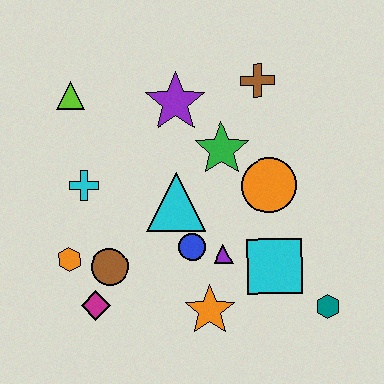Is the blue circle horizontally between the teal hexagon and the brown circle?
Yes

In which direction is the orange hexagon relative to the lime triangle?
The orange hexagon is below the lime triangle.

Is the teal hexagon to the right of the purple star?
Yes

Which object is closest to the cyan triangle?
The blue circle is closest to the cyan triangle.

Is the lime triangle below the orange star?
No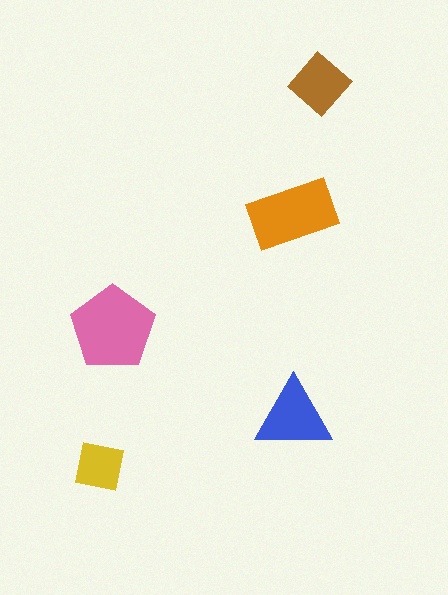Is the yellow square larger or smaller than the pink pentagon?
Smaller.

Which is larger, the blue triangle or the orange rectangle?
The orange rectangle.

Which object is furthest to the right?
The brown diamond is rightmost.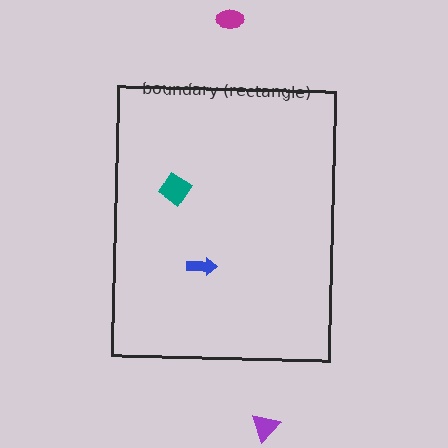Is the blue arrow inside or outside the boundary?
Inside.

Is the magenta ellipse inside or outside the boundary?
Outside.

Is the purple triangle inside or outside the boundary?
Outside.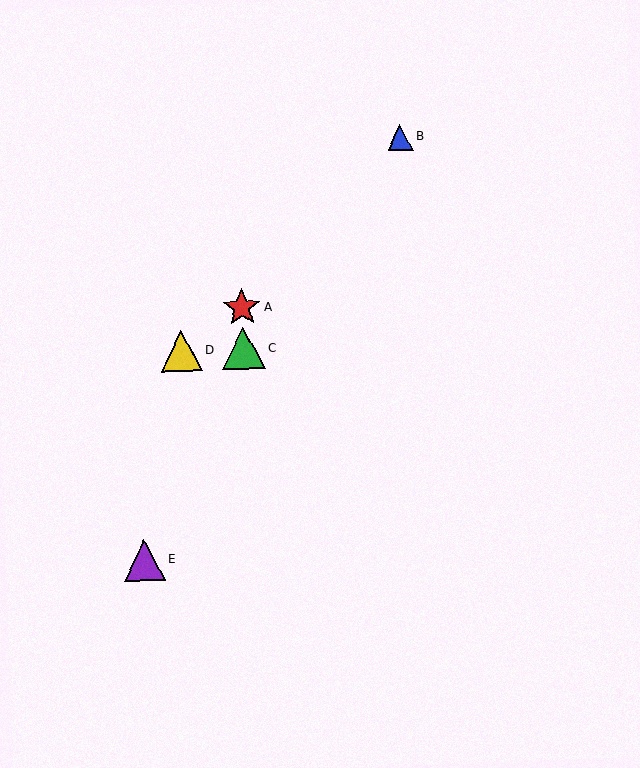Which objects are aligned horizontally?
Objects C, D are aligned horizontally.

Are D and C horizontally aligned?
Yes, both are at y≈351.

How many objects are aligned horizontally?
2 objects (C, D) are aligned horizontally.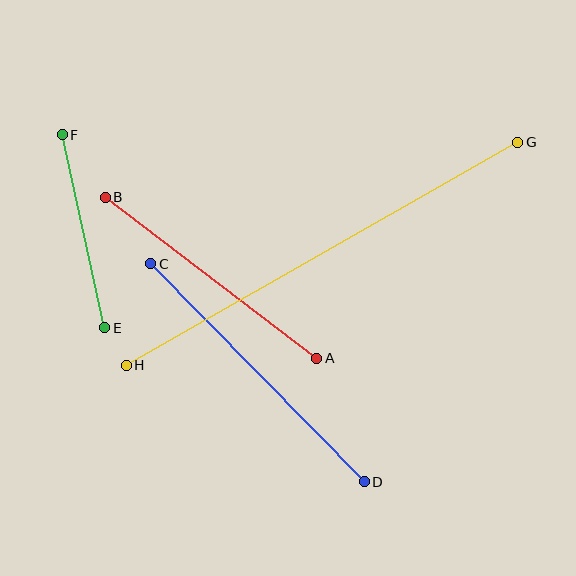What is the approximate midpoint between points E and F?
The midpoint is at approximately (83, 231) pixels.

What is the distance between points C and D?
The distance is approximately 305 pixels.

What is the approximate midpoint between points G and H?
The midpoint is at approximately (322, 254) pixels.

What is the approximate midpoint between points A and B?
The midpoint is at approximately (211, 278) pixels.